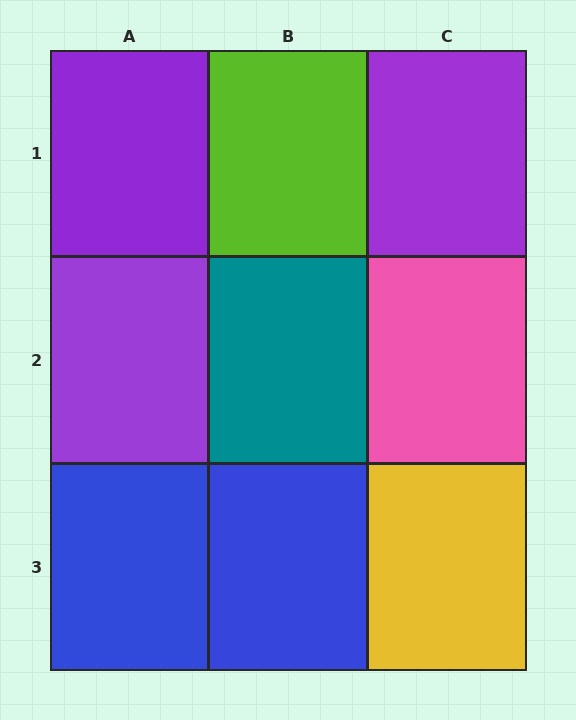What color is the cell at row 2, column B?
Teal.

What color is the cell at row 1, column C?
Purple.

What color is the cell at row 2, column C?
Pink.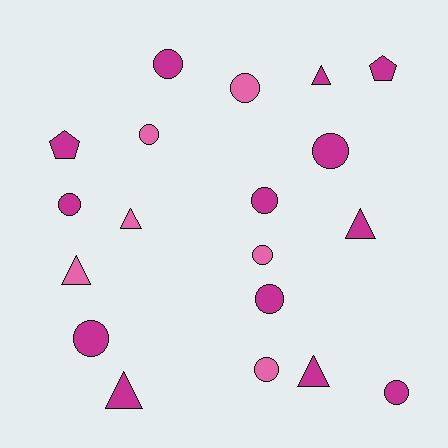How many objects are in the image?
There are 19 objects.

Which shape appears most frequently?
Circle, with 11 objects.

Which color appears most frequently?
Magenta, with 13 objects.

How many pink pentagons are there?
There are no pink pentagons.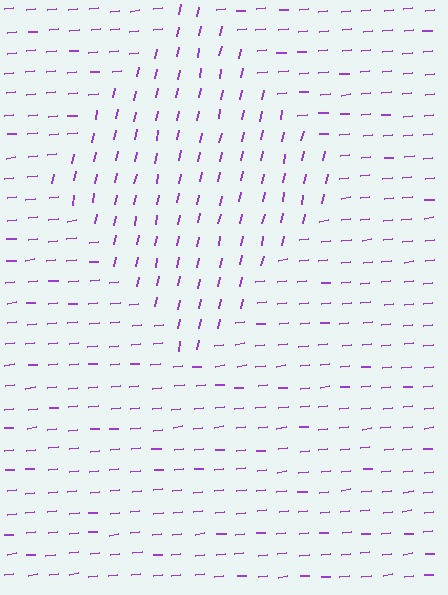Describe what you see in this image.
The image is filled with small purple line segments. A diamond region in the image has lines oriented differently from the surrounding lines, creating a visible texture boundary.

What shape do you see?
I see a diamond.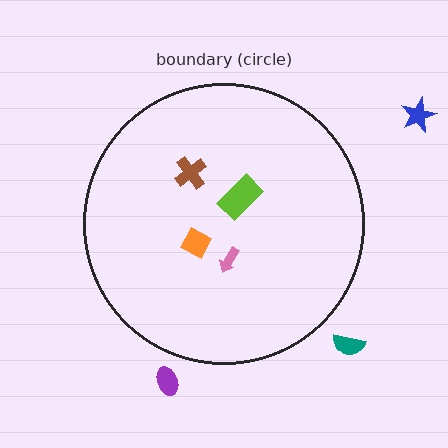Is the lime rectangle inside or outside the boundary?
Inside.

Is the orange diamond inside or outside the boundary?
Inside.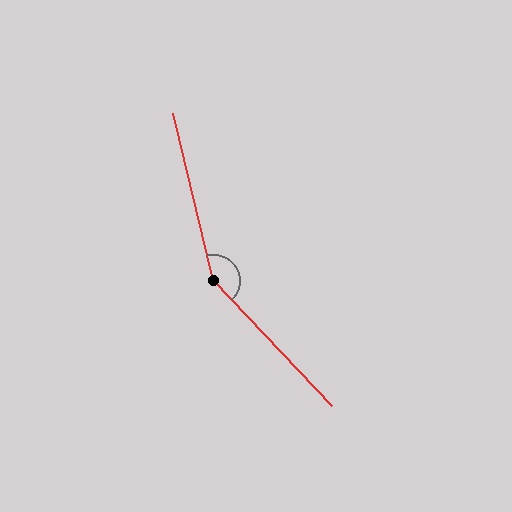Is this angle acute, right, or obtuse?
It is obtuse.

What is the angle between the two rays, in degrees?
Approximately 150 degrees.